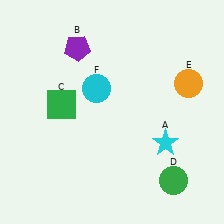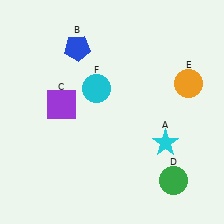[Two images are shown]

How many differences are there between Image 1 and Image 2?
There are 2 differences between the two images.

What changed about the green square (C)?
In Image 1, C is green. In Image 2, it changed to purple.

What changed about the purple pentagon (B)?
In Image 1, B is purple. In Image 2, it changed to blue.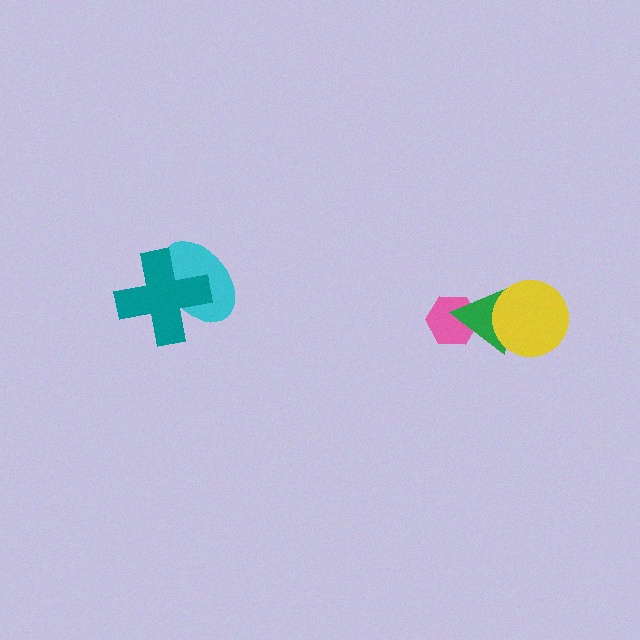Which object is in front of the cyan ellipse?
The teal cross is in front of the cyan ellipse.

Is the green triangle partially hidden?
Yes, it is partially covered by another shape.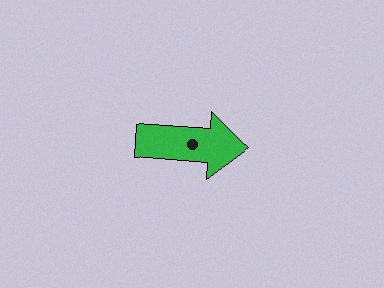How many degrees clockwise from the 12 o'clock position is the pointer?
Approximately 94 degrees.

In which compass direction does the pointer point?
East.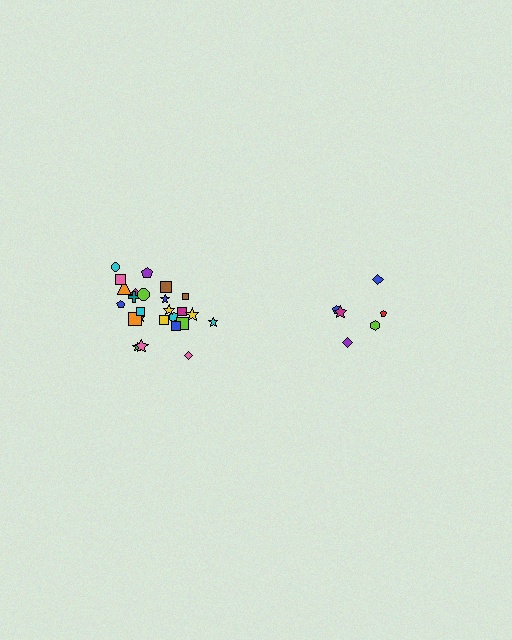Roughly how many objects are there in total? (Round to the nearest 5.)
Roughly 30 objects in total.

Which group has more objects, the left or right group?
The left group.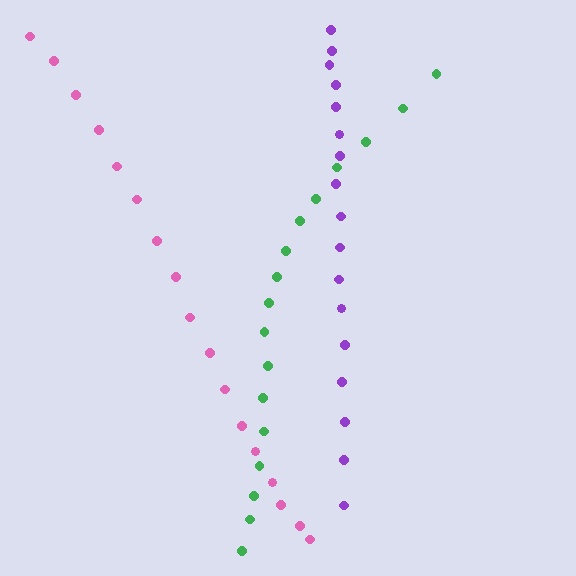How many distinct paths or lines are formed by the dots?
There are 3 distinct paths.